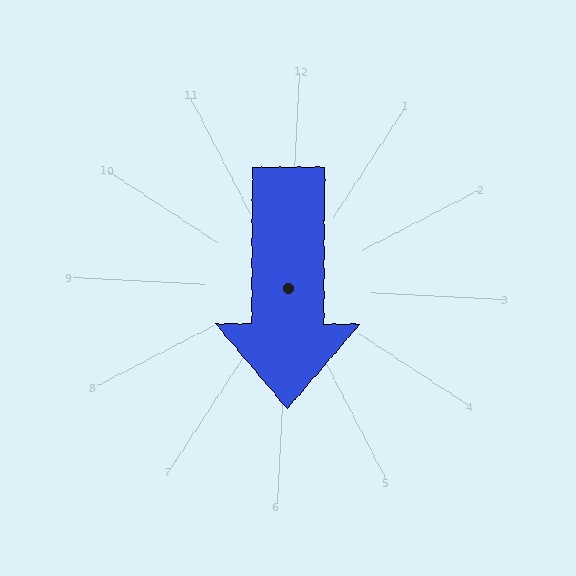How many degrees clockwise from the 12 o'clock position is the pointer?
Approximately 177 degrees.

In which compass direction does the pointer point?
South.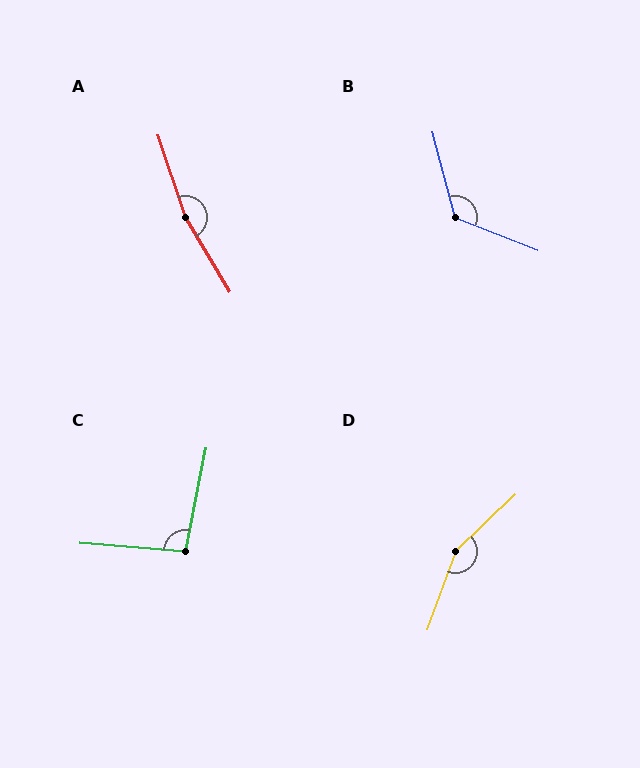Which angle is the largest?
A, at approximately 168 degrees.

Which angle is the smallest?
C, at approximately 97 degrees.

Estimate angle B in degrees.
Approximately 126 degrees.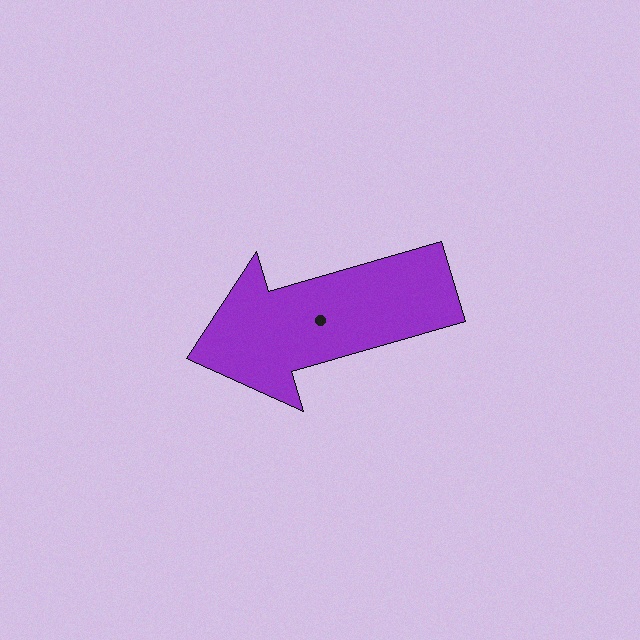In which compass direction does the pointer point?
West.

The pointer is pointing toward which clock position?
Roughly 8 o'clock.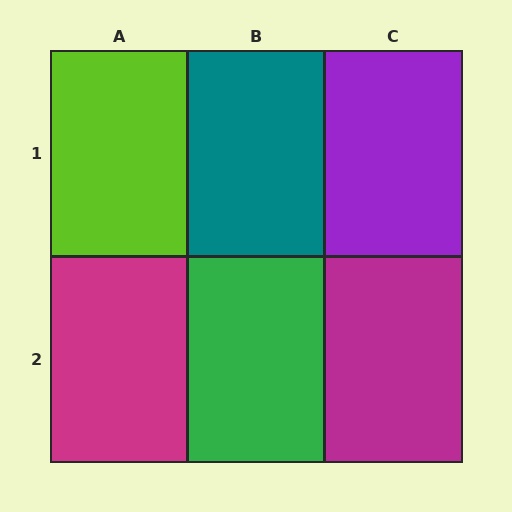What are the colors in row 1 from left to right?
Lime, teal, purple.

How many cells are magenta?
2 cells are magenta.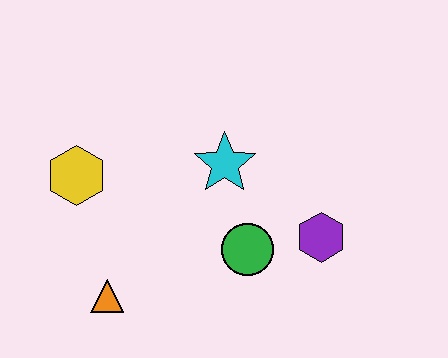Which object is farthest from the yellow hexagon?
The purple hexagon is farthest from the yellow hexagon.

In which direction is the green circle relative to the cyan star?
The green circle is below the cyan star.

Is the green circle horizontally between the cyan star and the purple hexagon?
Yes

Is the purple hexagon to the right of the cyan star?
Yes